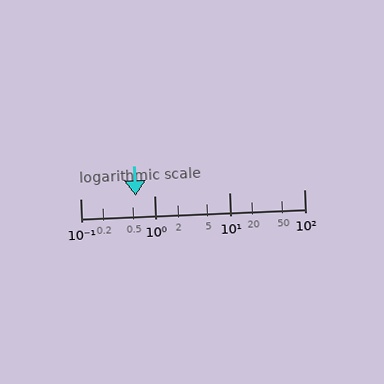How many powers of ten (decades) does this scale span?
The scale spans 3 decades, from 0.1 to 100.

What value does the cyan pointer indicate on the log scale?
The pointer indicates approximately 0.56.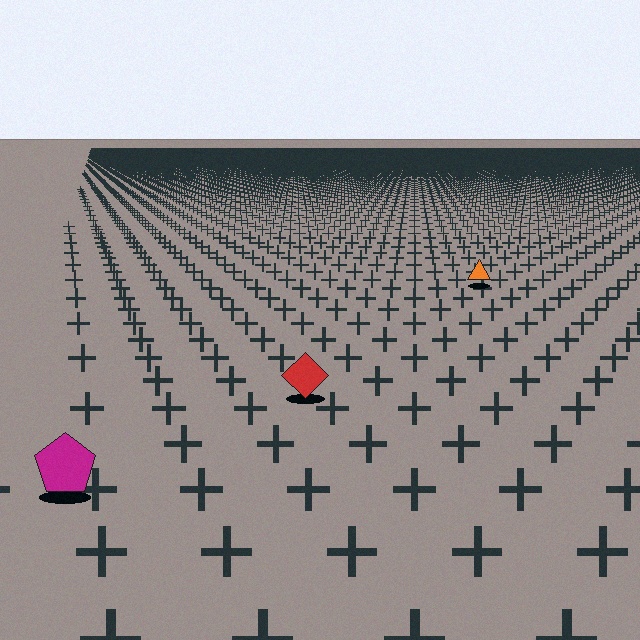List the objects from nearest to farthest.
From nearest to farthest: the magenta pentagon, the red diamond, the orange triangle.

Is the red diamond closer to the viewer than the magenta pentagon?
No. The magenta pentagon is closer — you can tell from the texture gradient: the ground texture is coarser near it.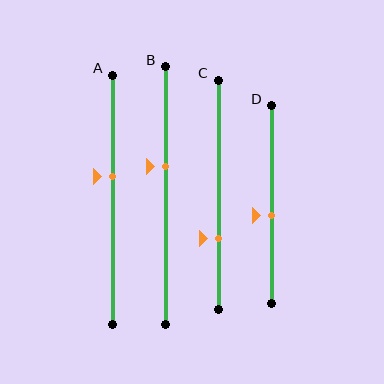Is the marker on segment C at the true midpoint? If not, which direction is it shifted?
No, the marker on segment C is shifted downward by about 19% of the segment length.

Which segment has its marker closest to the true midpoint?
Segment D has its marker closest to the true midpoint.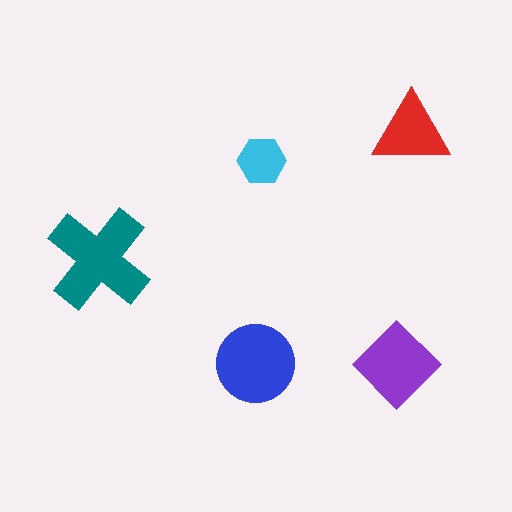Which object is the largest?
The teal cross.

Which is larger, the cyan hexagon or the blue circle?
The blue circle.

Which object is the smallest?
The cyan hexagon.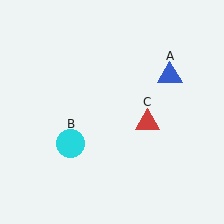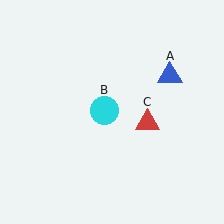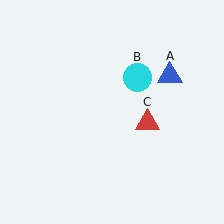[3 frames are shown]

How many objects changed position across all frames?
1 object changed position: cyan circle (object B).